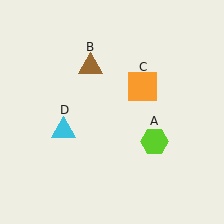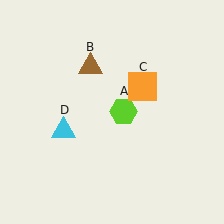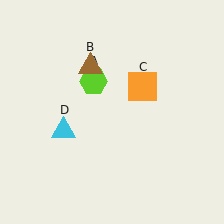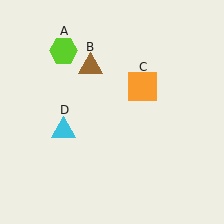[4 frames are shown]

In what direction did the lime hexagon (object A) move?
The lime hexagon (object A) moved up and to the left.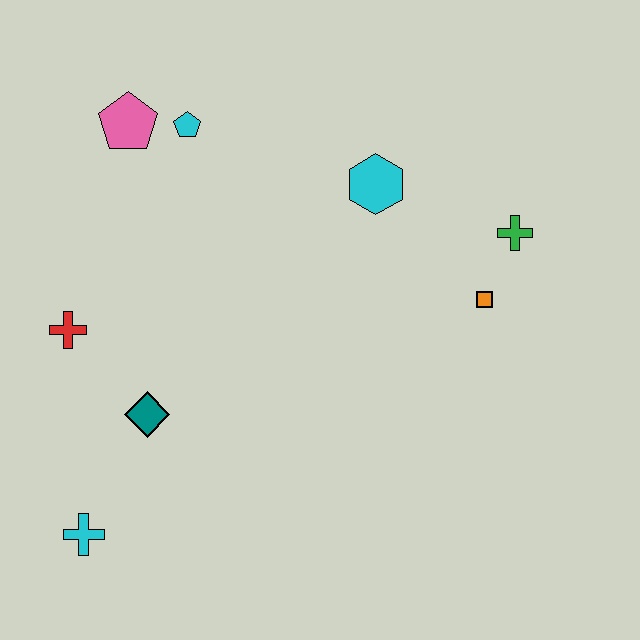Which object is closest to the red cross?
The teal diamond is closest to the red cross.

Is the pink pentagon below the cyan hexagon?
No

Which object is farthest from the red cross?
The green cross is farthest from the red cross.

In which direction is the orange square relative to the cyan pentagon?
The orange square is to the right of the cyan pentagon.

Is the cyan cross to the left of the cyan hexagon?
Yes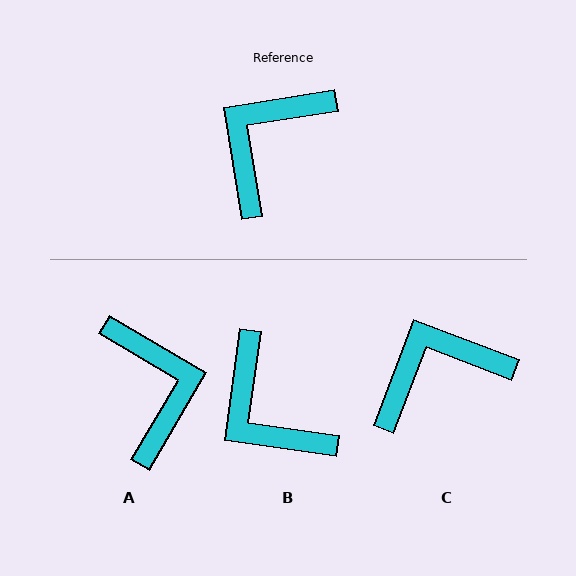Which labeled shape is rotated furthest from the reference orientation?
A, about 130 degrees away.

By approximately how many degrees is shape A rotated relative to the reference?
Approximately 130 degrees clockwise.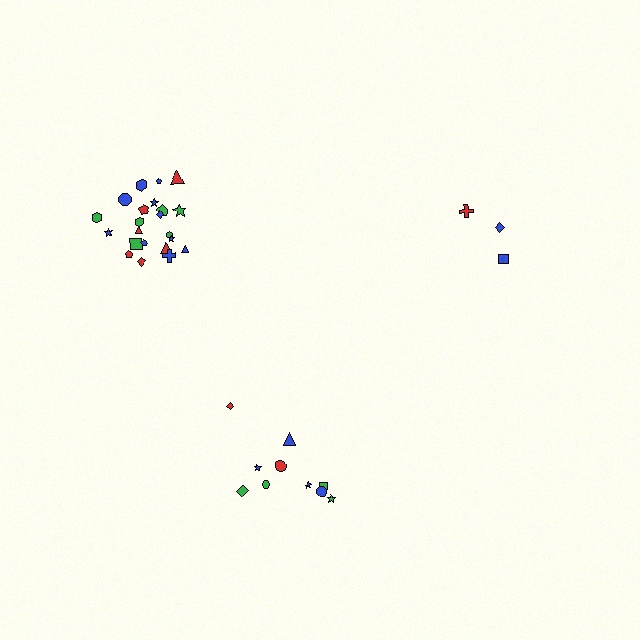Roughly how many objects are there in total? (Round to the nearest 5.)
Roughly 35 objects in total.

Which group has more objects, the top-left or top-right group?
The top-left group.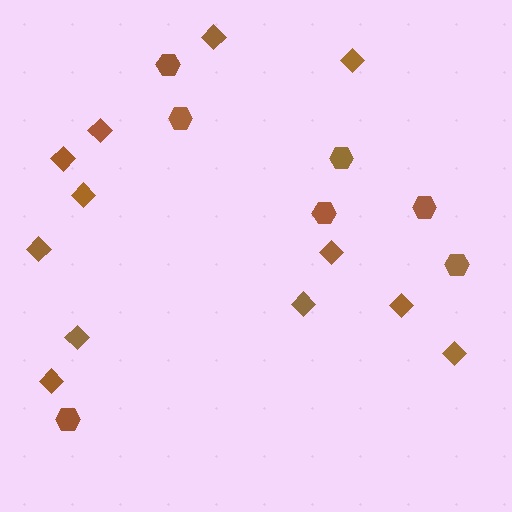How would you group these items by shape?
There are 2 groups: one group of hexagons (7) and one group of diamonds (12).